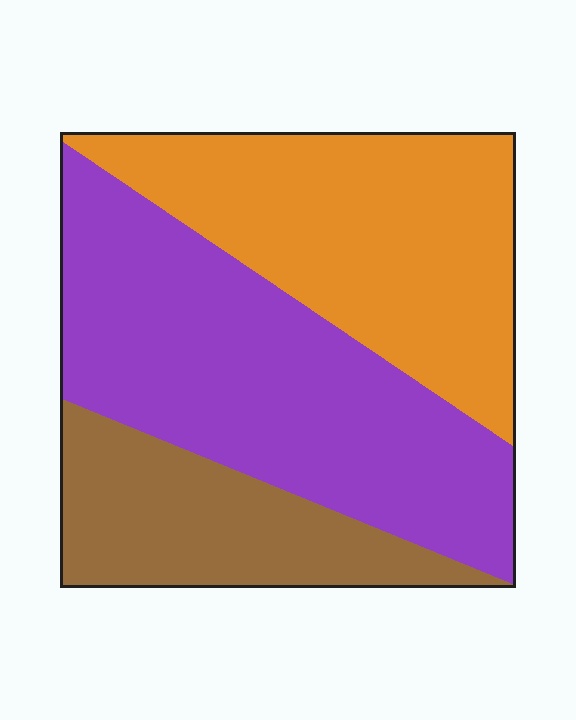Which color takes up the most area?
Purple, at roughly 45%.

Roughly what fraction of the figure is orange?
Orange covers 36% of the figure.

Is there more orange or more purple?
Purple.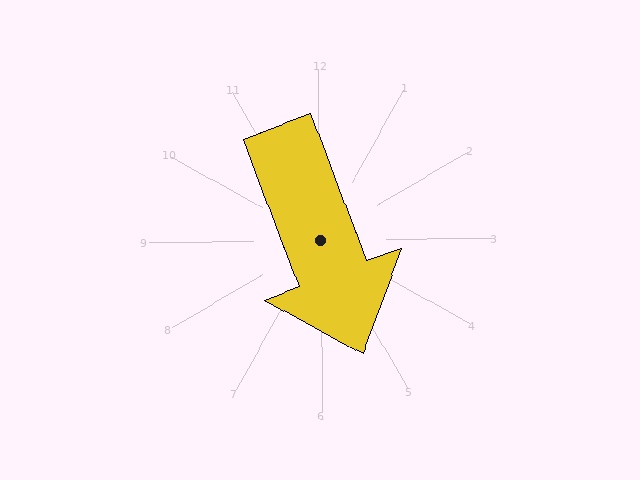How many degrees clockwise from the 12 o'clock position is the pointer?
Approximately 160 degrees.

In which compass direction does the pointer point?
South.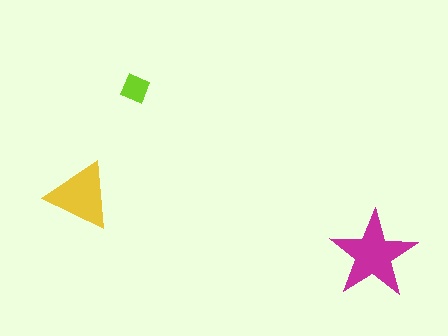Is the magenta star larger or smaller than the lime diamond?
Larger.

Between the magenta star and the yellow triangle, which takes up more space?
The magenta star.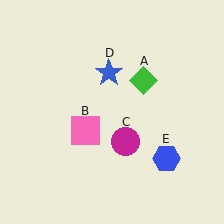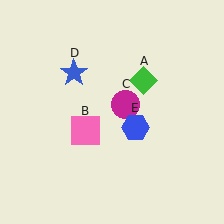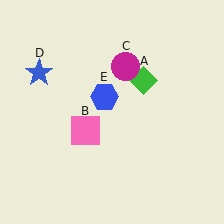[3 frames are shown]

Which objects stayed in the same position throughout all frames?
Green diamond (object A) and pink square (object B) remained stationary.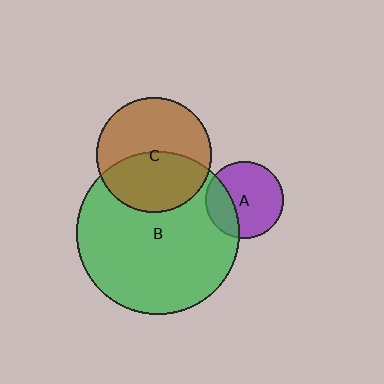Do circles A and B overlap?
Yes.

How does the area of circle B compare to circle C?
Approximately 2.0 times.